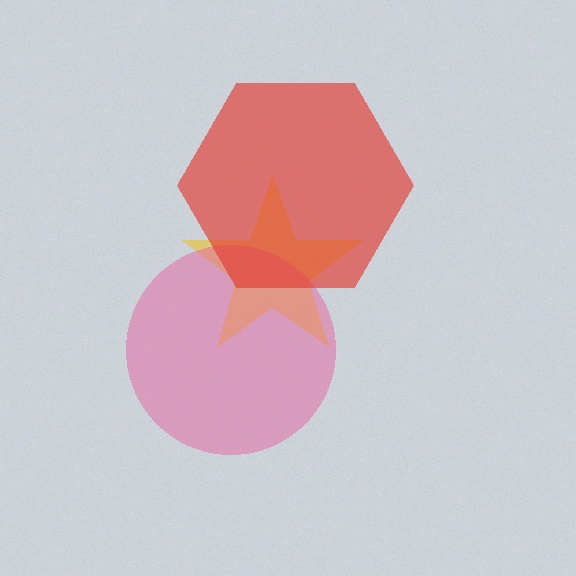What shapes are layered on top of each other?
The layered shapes are: a yellow star, a pink circle, a red hexagon.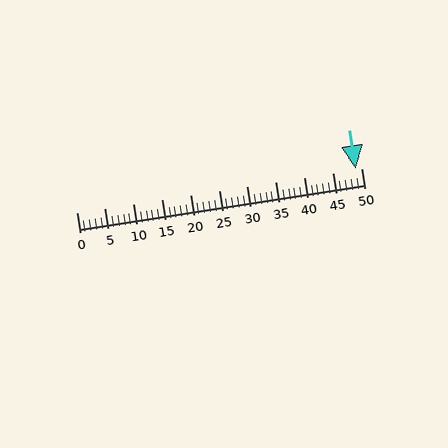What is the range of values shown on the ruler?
The ruler shows values from 0 to 50.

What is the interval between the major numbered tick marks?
The major tick marks are spaced 5 units apart.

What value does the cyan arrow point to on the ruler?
The cyan arrow points to approximately 49.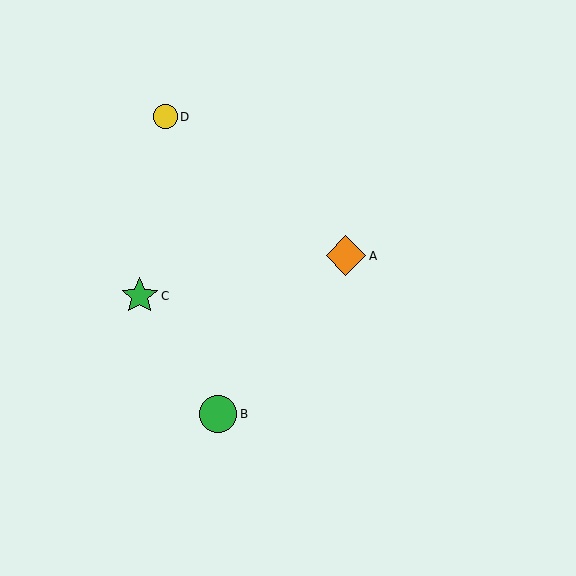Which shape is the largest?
The orange diamond (labeled A) is the largest.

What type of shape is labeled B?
Shape B is a green circle.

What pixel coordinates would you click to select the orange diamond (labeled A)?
Click at (346, 256) to select the orange diamond A.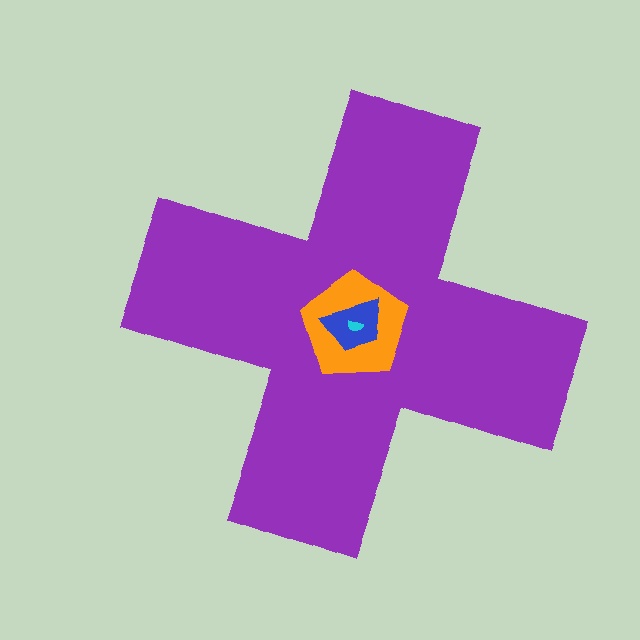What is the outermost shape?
The purple cross.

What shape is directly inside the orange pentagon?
The blue trapezoid.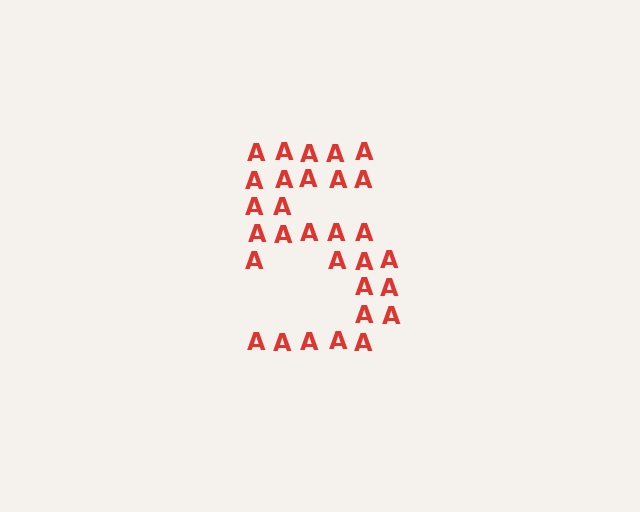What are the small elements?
The small elements are letter A's.